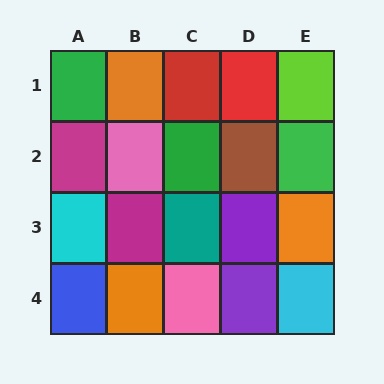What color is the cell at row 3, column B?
Magenta.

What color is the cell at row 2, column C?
Green.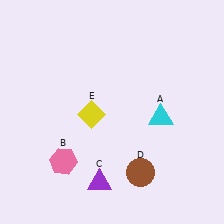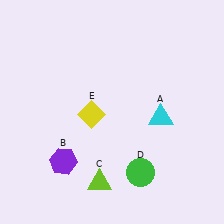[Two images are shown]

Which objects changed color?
B changed from pink to purple. C changed from purple to lime. D changed from brown to green.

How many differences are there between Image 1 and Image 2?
There are 3 differences between the two images.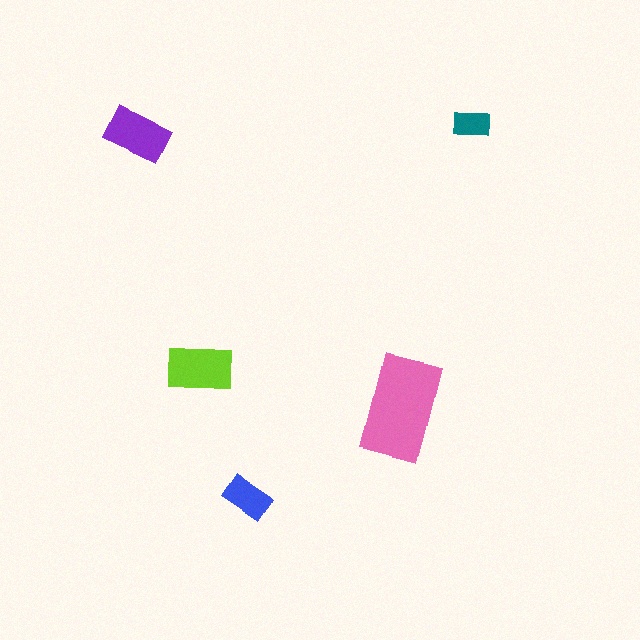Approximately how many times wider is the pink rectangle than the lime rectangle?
About 1.5 times wider.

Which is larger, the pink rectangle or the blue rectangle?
The pink one.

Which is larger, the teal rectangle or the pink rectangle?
The pink one.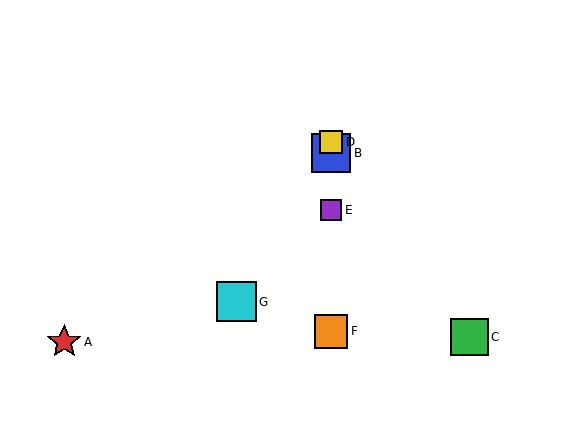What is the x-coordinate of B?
Object B is at x≈331.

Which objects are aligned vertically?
Objects B, D, E, F are aligned vertically.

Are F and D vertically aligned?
Yes, both are at x≈331.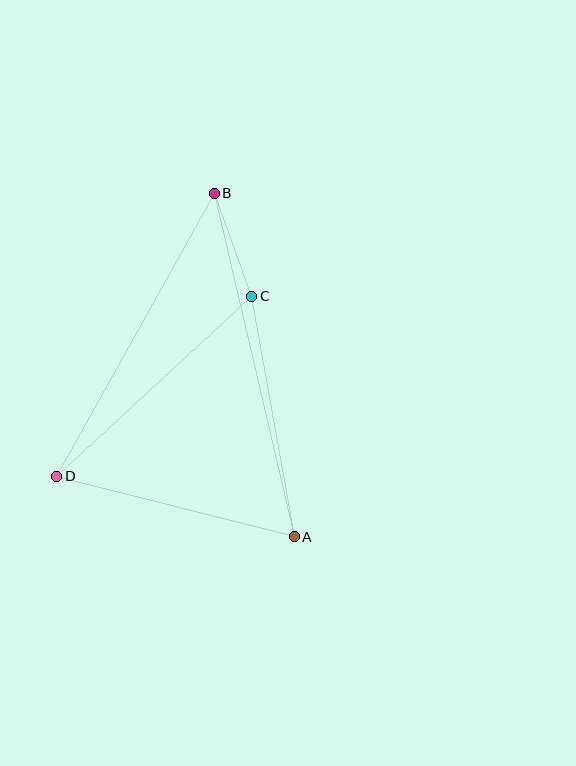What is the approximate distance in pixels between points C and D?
The distance between C and D is approximately 265 pixels.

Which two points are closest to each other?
Points B and C are closest to each other.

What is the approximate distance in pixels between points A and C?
The distance between A and C is approximately 244 pixels.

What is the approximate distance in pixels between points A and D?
The distance between A and D is approximately 245 pixels.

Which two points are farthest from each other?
Points A and B are farthest from each other.